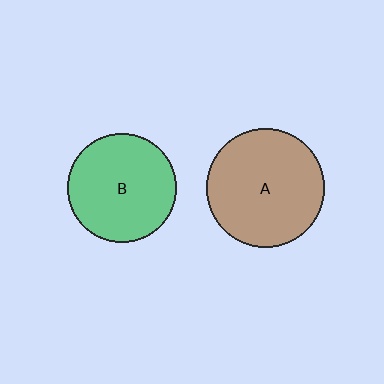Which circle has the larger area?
Circle A (brown).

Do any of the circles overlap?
No, none of the circles overlap.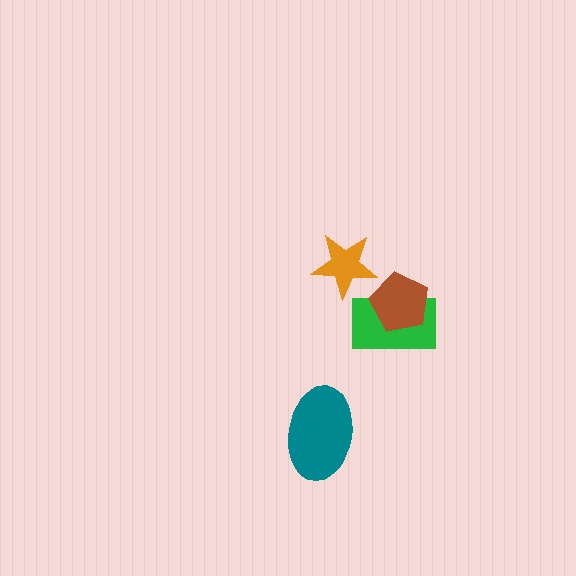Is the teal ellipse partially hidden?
No, no other shape covers it.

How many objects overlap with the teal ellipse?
0 objects overlap with the teal ellipse.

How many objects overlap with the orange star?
0 objects overlap with the orange star.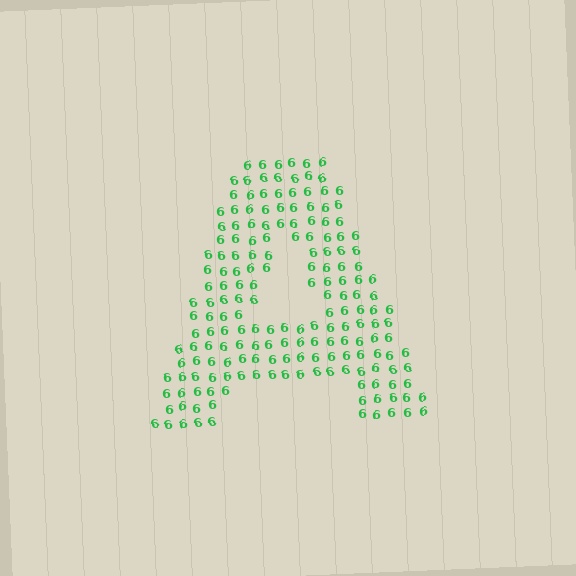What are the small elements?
The small elements are digit 6's.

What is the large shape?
The large shape is the letter A.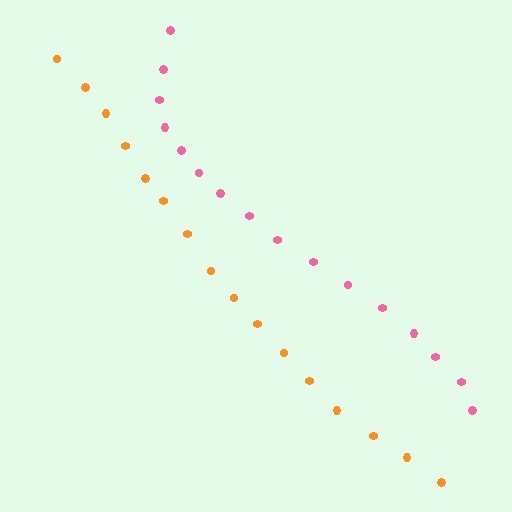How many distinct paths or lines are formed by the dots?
There are 2 distinct paths.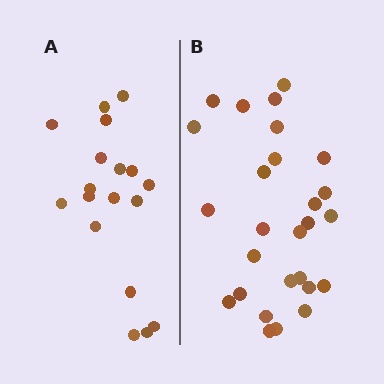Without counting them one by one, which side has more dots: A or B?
Region B (the right region) has more dots.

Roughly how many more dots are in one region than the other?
Region B has roughly 8 or so more dots than region A.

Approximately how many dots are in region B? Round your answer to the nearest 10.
About 30 dots. (The exact count is 27, which rounds to 30.)